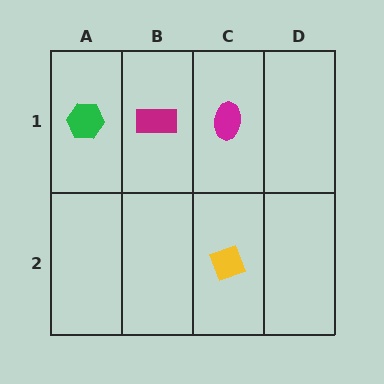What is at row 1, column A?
A green hexagon.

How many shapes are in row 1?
3 shapes.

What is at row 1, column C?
A magenta ellipse.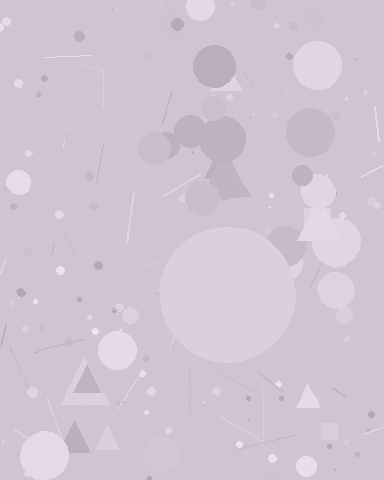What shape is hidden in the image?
A circle is hidden in the image.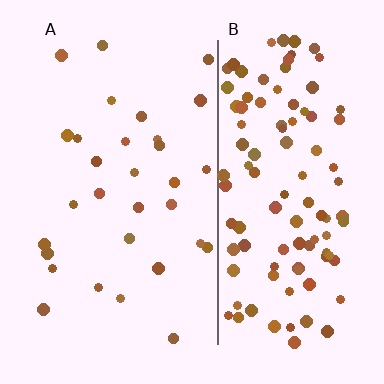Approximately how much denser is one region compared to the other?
Approximately 3.8× — region B over region A.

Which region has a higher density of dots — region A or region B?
B (the right).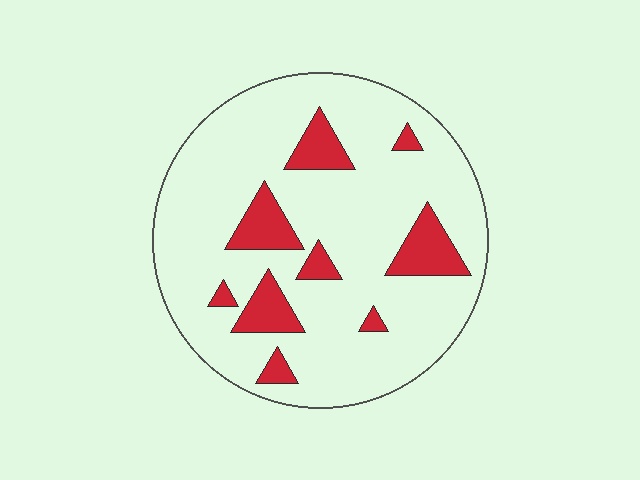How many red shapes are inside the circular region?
9.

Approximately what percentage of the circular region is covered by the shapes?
Approximately 15%.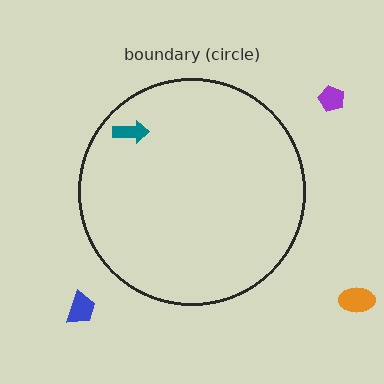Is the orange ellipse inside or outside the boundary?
Outside.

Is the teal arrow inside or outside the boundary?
Inside.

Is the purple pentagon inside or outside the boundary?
Outside.